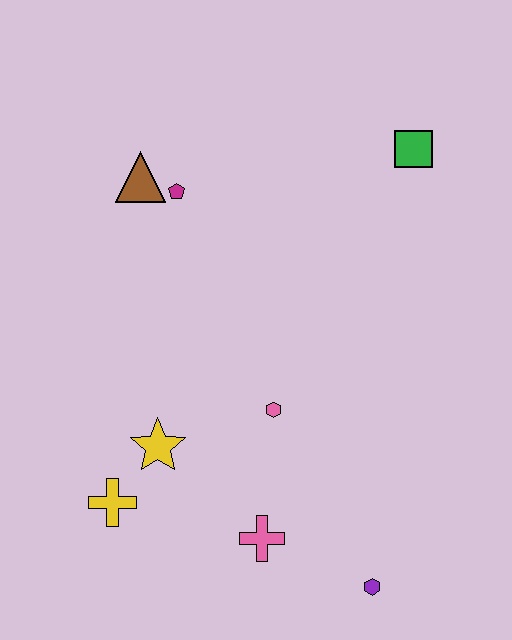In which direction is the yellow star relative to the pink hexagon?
The yellow star is to the left of the pink hexagon.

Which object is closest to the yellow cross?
The yellow star is closest to the yellow cross.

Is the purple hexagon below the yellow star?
Yes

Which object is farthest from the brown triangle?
The purple hexagon is farthest from the brown triangle.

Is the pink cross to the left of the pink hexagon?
Yes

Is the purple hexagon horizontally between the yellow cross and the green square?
Yes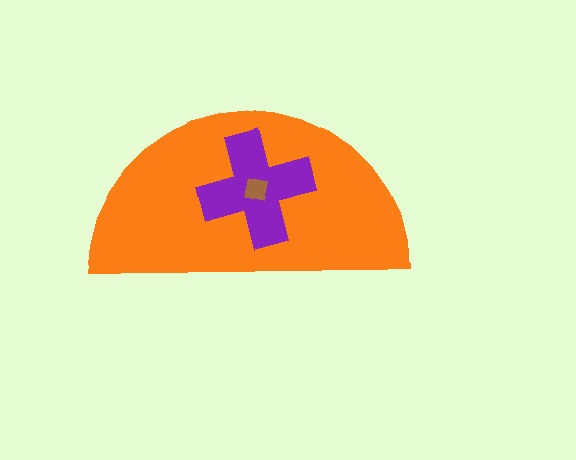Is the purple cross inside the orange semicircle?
Yes.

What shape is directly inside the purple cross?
The brown square.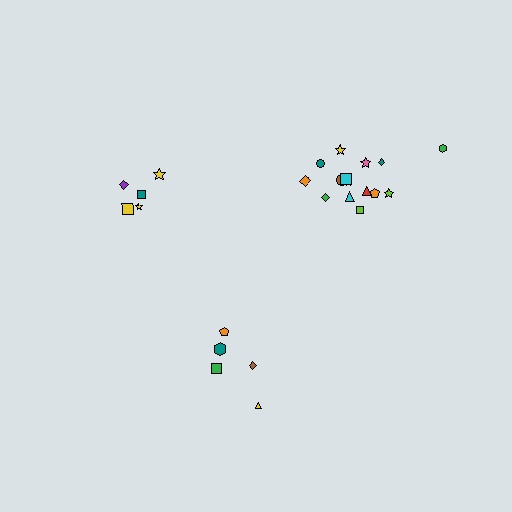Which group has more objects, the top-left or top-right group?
The top-right group.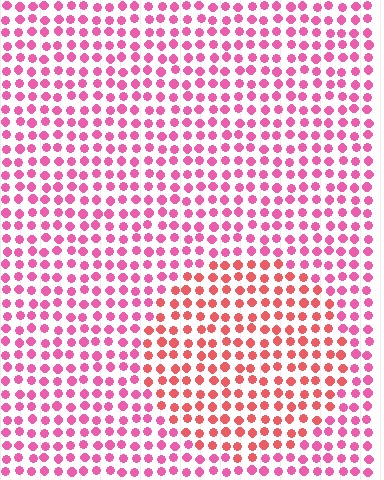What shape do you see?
I see a circle.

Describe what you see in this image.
The image is filled with small pink elements in a uniform arrangement. A circle-shaped region is visible where the elements are tinted to a slightly different hue, forming a subtle color boundary.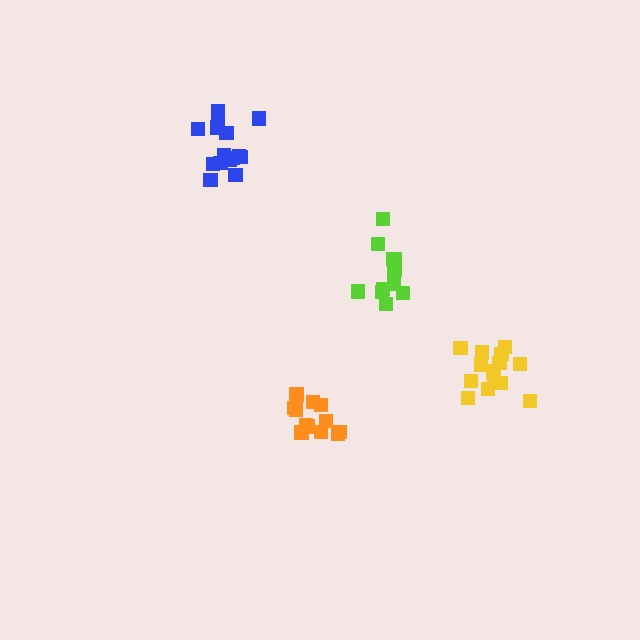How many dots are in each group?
Group 1: 14 dots, Group 2: 12 dots, Group 3: 16 dots, Group 4: 12 dots (54 total).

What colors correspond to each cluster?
The clusters are colored: yellow, lime, blue, orange.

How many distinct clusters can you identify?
There are 4 distinct clusters.